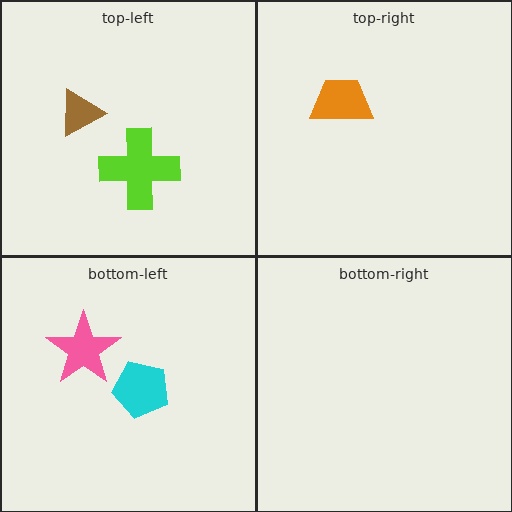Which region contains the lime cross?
The top-left region.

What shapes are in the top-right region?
The orange trapezoid.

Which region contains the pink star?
The bottom-left region.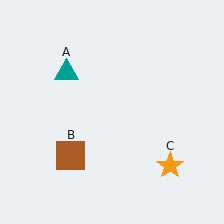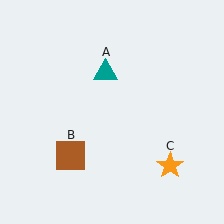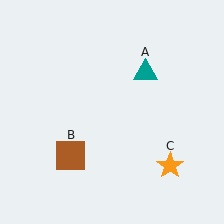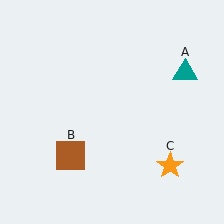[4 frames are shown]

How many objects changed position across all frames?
1 object changed position: teal triangle (object A).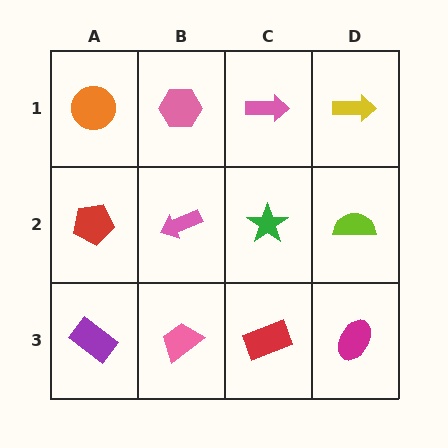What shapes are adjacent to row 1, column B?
A pink arrow (row 2, column B), an orange circle (row 1, column A), a pink arrow (row 1, column C).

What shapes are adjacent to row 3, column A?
A red pentagon (row 2, column A), a pink trapezoid (row 3, column B).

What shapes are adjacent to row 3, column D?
A lime semicircle (row 2, column D), a red rectangle (row 3, column C).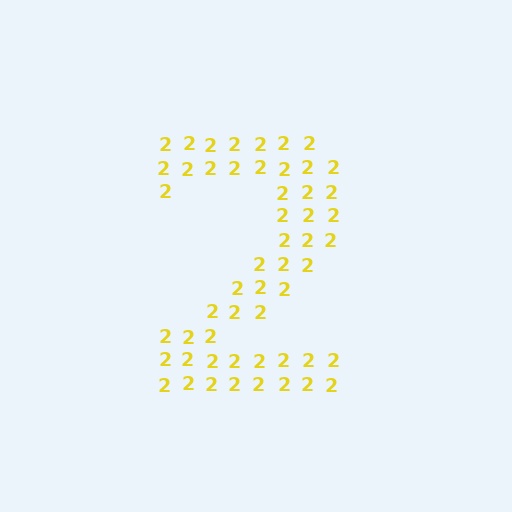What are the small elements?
The small elements are digit 2's.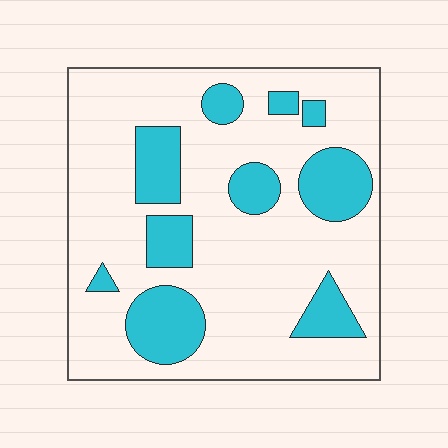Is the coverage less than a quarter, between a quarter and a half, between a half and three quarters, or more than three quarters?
Less than a quarter.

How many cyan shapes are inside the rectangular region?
10.